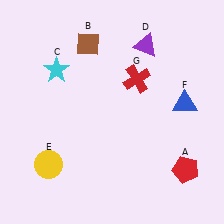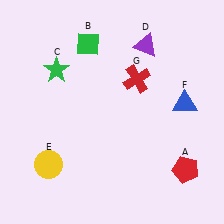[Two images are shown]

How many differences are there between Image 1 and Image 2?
There are 2 differences between the two images.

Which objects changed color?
B changed from brown to green. C changed from cyan to green.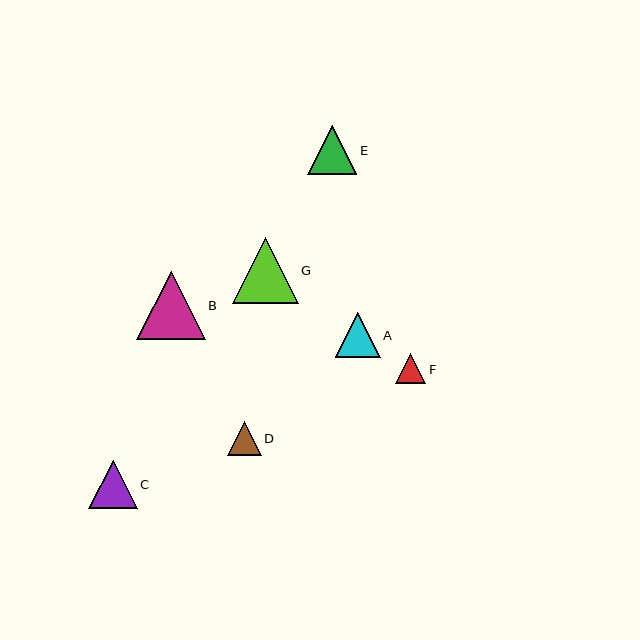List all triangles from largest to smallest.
From largest to smallest: B, G, E, C, A, D, F.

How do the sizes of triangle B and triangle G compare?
Triangle B and triangle G are approximately the same size.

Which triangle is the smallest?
Triangle F is the smallest with a size of approximately 30 pixels.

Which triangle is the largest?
Triangle B is the largest with a size of approximately 68 pixels.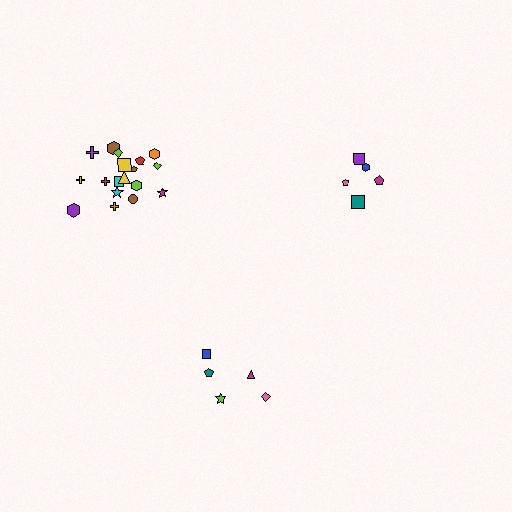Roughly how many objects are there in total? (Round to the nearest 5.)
Roughly 30 objects in total.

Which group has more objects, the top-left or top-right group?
The top-left group.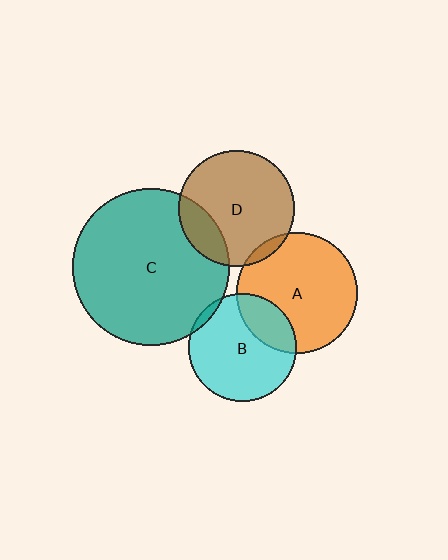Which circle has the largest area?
Circle C (teal).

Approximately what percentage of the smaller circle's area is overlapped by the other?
Approximately 25%.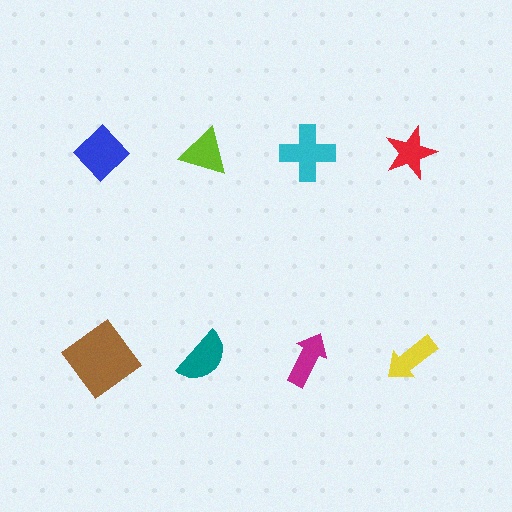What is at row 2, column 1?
A brown diamond.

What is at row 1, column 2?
A lime triangle.